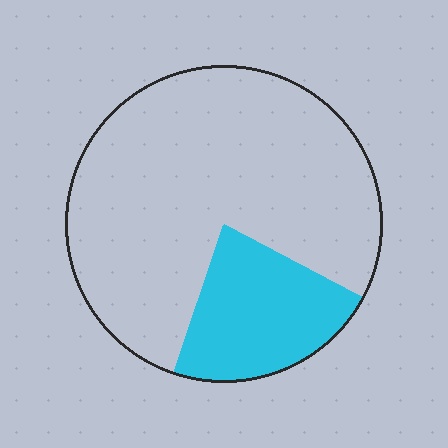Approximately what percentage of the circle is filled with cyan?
Approximately 25%.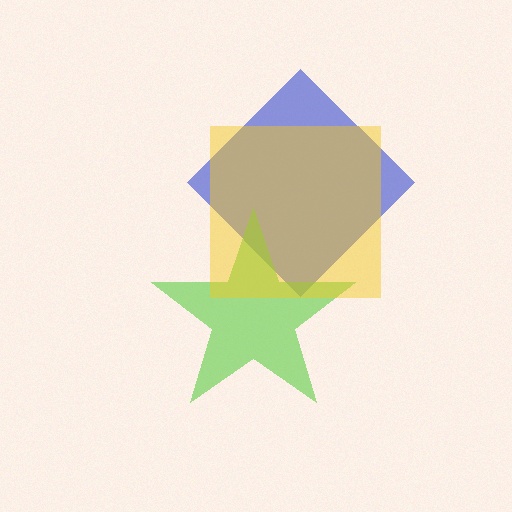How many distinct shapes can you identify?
There are 3 distinct shapes: a blue diamond, a lime star, a yellow square.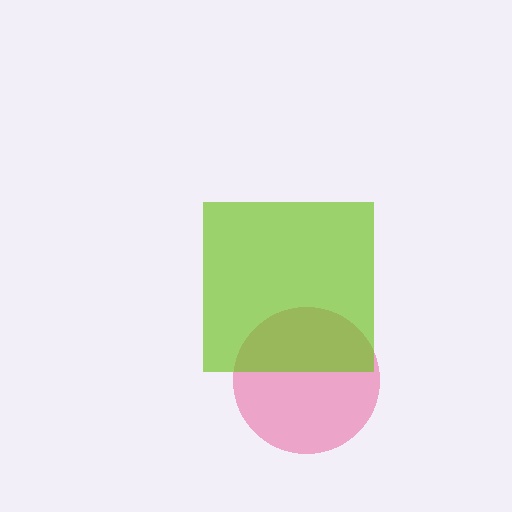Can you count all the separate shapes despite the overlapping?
Yes, there are 2 separate shapes.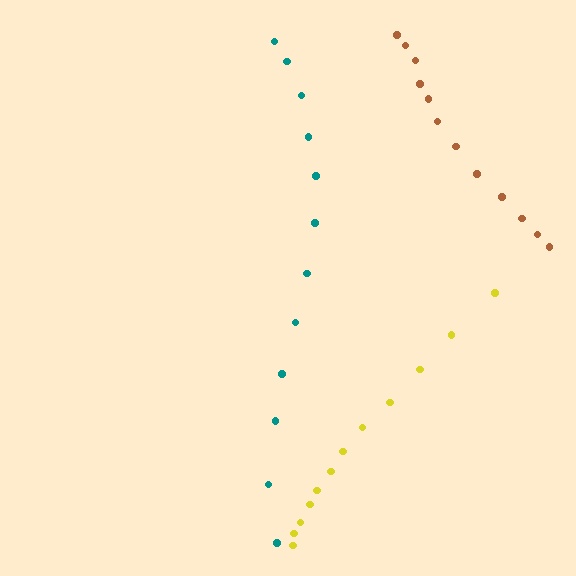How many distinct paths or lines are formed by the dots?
There are 3 distinct paths.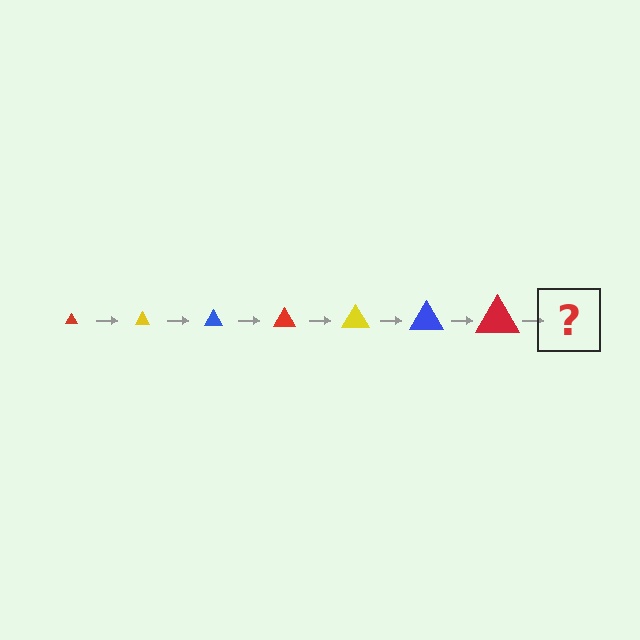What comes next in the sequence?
The next element should be a yellow triangle, larger than the previous one.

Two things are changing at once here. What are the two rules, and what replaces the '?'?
The two rules are that the triangle grows larger each step and the color cycles through red, yellow, and blue. The '?' should be a yellow triangle, larger than the previous one.